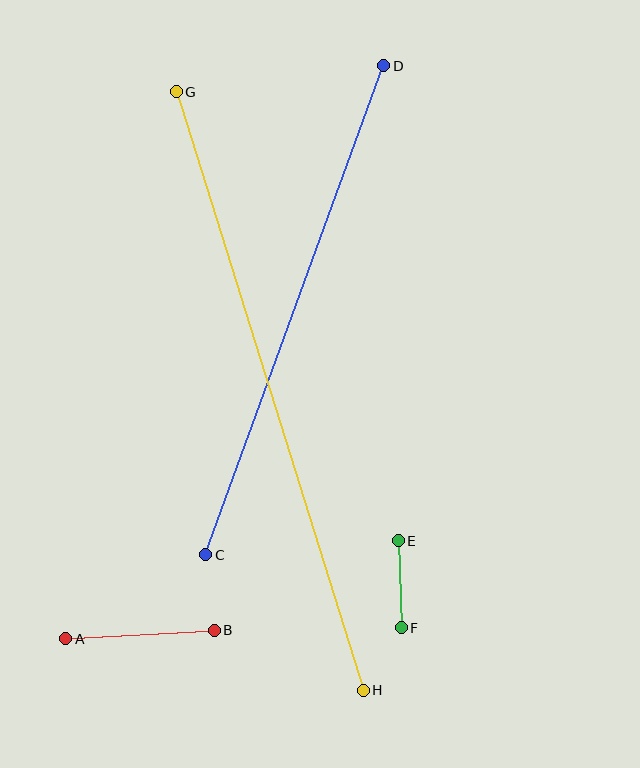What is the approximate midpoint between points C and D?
The midpoint is at approximately (295, 310) pixels.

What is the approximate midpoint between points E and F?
The midpoint is at approximately (400, 584) pixels.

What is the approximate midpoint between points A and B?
The midpoint is at approximately (140, 634) pixels.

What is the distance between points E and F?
The distance is approximately 87 pixels.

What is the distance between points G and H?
The distance is approximately 627 pixels.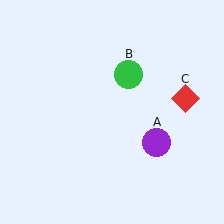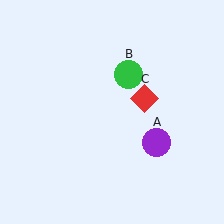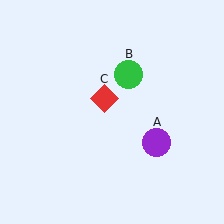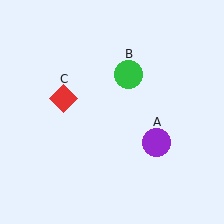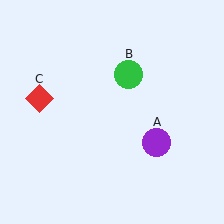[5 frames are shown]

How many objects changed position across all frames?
1 object changed position: red diamond (object C).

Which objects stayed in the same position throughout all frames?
Purple circle (object A) and green circle (object B) remained stationary.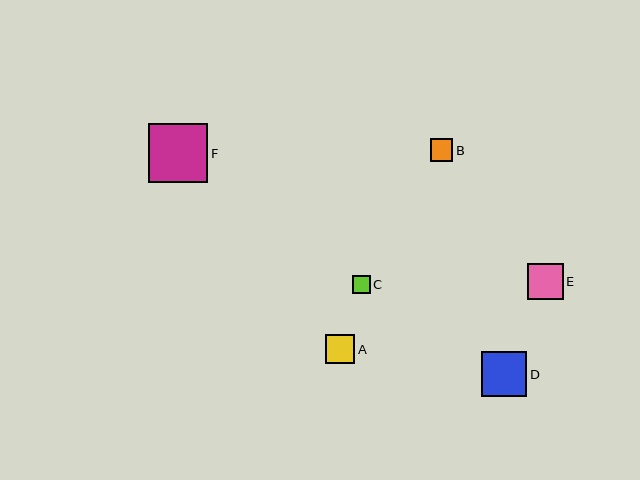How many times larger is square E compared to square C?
Square E is approximately 2.0 times the size of square C.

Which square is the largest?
Square F is the largest with a size of approximately 60 pixels.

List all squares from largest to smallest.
From largest to smallest: F, D, E, A, B, C.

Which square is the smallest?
Square C is the smallest with a size of approximately 18 pixels.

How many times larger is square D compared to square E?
Square D is approximately 1.3 times the size of square E.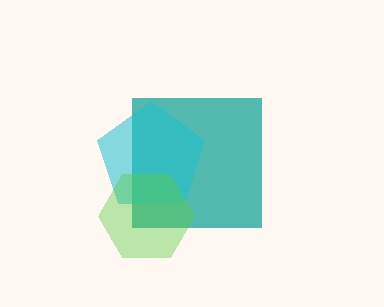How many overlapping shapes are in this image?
There are 3 overlapping shapes in the image.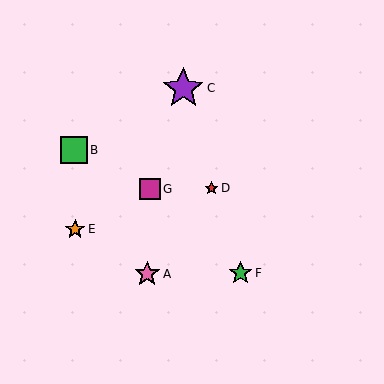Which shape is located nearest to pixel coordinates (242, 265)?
The green star (labeled F) at (241, 273) is nearest to that location.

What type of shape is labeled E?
Shape E is an orange star.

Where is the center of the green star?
The center of the green star is at (241, 273).